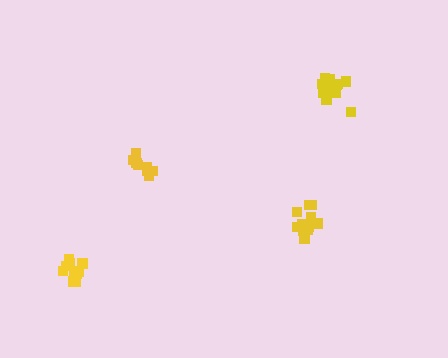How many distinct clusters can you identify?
There are 4 distinct clusters.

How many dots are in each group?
Group 1: 12 dots, Group 2: 13 dots, Group 3: 10 dots, Group 4: 8 dots (43 total).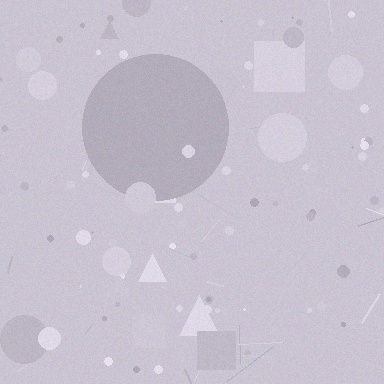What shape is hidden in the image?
A circle is hidden in the image.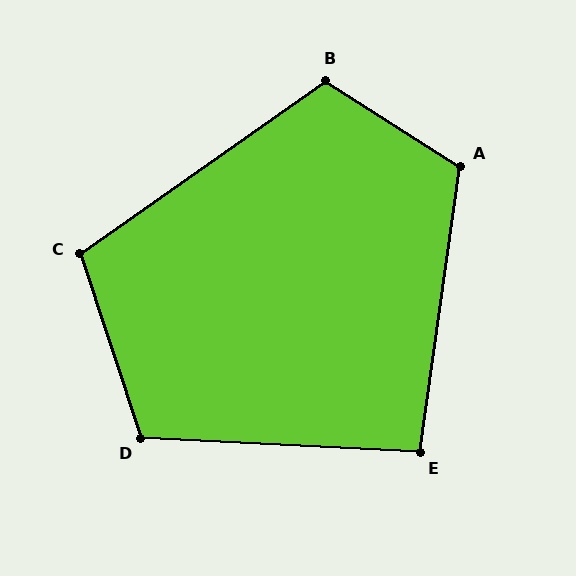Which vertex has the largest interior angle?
A, at approximately 115 degrees.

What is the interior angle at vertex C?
Approximately 107 degrees (obtuse).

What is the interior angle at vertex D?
Approximately 111 degrees (obtuse).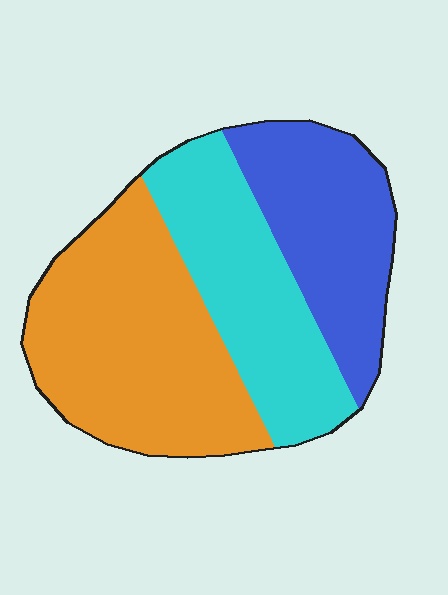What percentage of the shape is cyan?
Cyan takes up about one third (1/3) of the shape.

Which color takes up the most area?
Orange, at roughly 45%.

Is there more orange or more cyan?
Orange.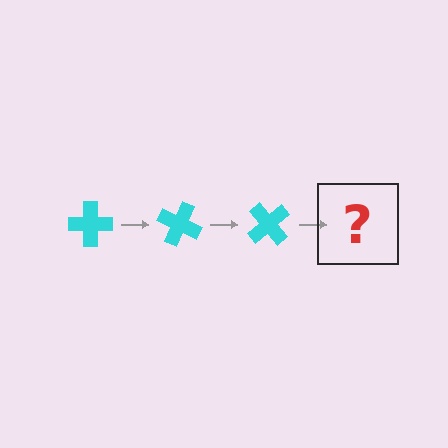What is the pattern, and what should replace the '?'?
The pattern is that the cross rotates 25 degrees each step. The '?' should be a cyan cross rotated 75 degrees.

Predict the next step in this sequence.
The next step is a cyan cross rotated 75 degrees.